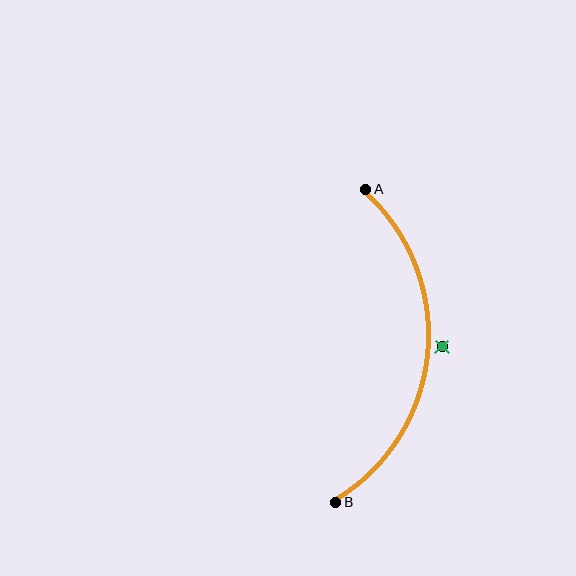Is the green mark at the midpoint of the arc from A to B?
No — the green mark does not lie on the arc at all. It sits slightly outside the curve.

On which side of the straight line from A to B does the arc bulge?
The arc bulges to the right of the straight line connecting A and B.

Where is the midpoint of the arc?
The arc midpoint is the point on the curve farthest from the straight line joining A and B. It sits to the right of that line.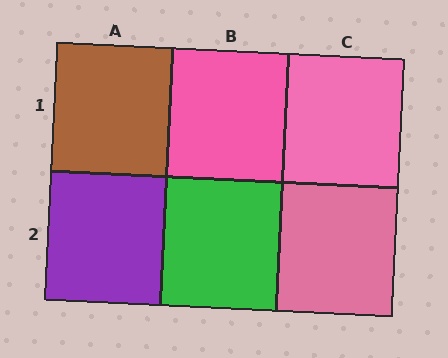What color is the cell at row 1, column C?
Pink.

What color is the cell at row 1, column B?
Pink.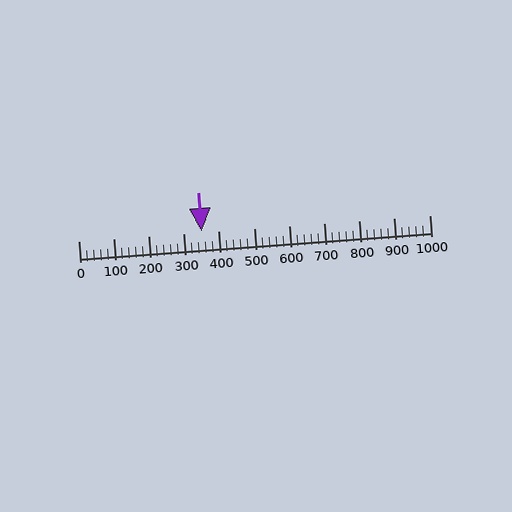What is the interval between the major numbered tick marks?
The major tick marks are spaced 100 units apart.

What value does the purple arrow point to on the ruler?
The purple arrow points to approximately 352.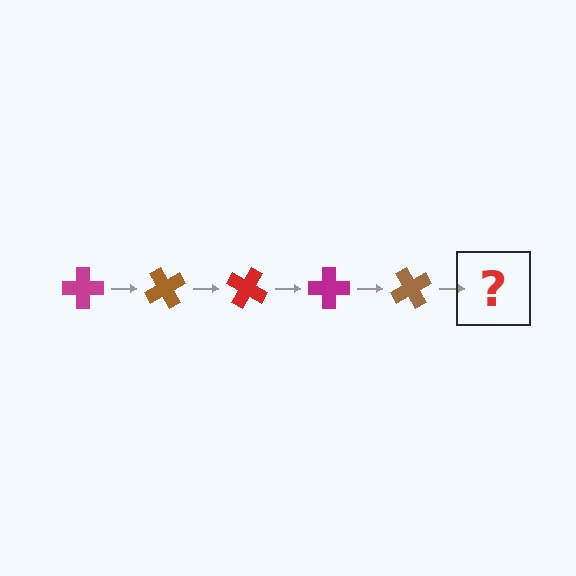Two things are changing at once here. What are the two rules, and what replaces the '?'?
The two rules are that it rotates 60 degrees each step and the color cycles through magenta, brown, and red. The '?' should be a red cross, rotated 300 degrees from the start.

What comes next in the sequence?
The next element should be a red cross, rotated 300 degrees from the start.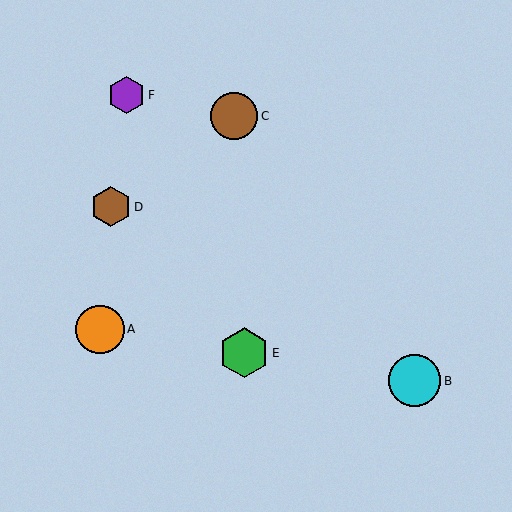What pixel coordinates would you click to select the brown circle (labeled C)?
Click at (234, 116) to select the brown circle C.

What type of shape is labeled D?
Shape D is a brown hexagon.